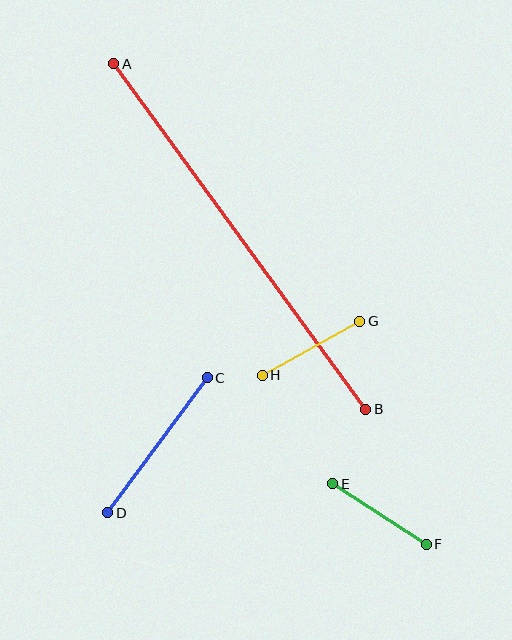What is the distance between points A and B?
The distance is approximately 428 pixels.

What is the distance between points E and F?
The distance is approximately 112 pixels.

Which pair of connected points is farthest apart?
Points A and B are farthest apart.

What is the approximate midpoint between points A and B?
The midpoint is at approximately (240, 236) pixels.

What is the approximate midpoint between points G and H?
The midpoint is at approximately (311, 348) pixels.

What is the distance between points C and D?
The distance is approximately 168 pixels.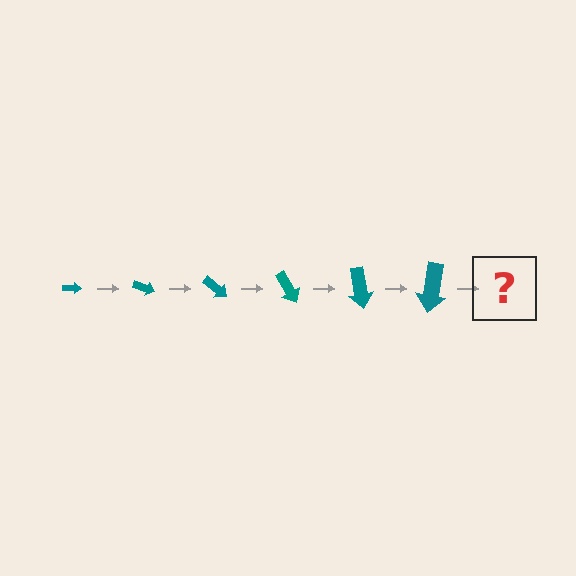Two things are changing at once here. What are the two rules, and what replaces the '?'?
The two rules are that the arrow grows larger each step and it rotates 20 degrees each step. The '?' should be an arrow, larger than the previous one and rotated 120 degrees from the start.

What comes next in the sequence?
The next element should be an arrow, larger than the previous one and rotated 120 degrees from the start.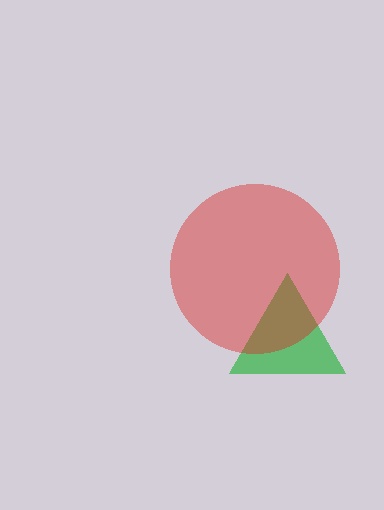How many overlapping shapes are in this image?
There are 2 overlapping shapes in the image.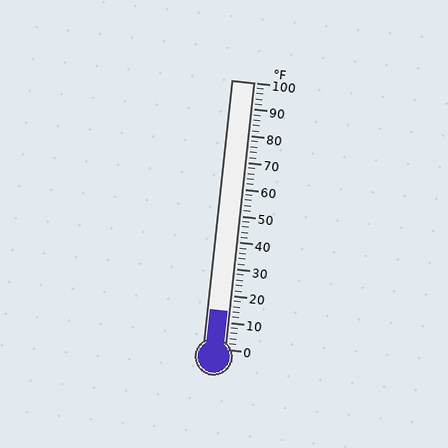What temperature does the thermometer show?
The thermometer shows approximately 14°F.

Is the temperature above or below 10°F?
The temperature is above 10°F.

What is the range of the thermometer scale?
The thermometer scale ranges from 0°F to 100°F.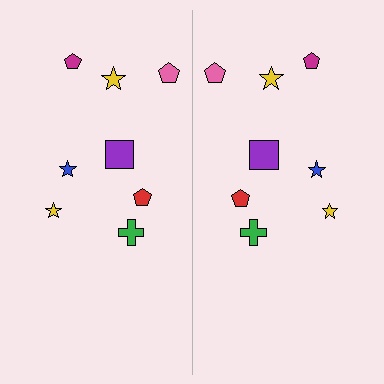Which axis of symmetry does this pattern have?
The pattern has a vertical axis of symmetry running through the center of the image.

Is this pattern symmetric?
Yes, this pattern has bilateral (reflection) symmetry.